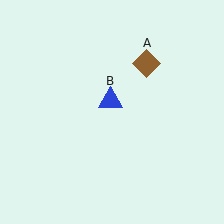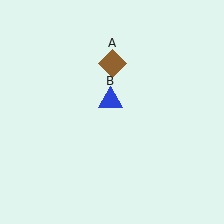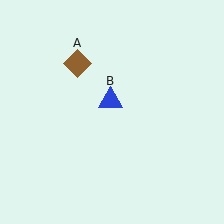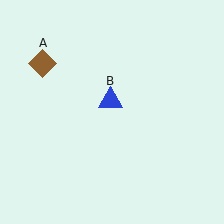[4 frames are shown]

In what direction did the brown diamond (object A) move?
The brown diamond (object A) moved left.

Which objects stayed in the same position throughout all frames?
Blue triangle (object B) remained stationary.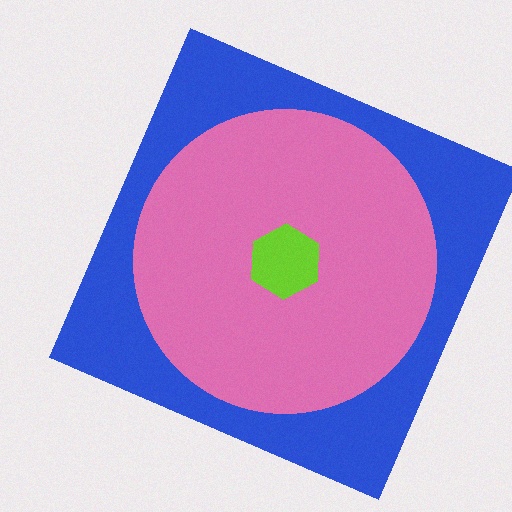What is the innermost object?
The lime hexagon.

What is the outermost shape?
The blue square.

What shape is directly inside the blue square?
The pink circle.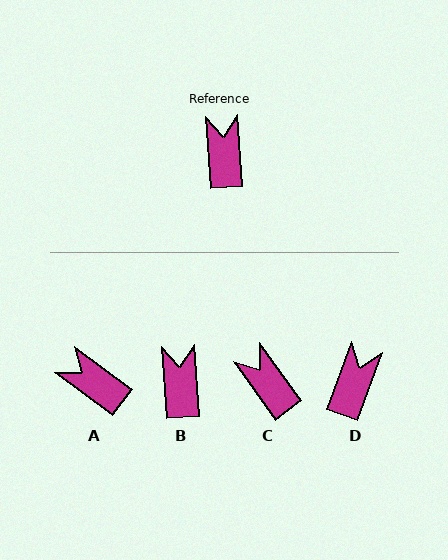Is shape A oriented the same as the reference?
No, it is off by about 50 degrees.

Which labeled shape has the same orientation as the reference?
B.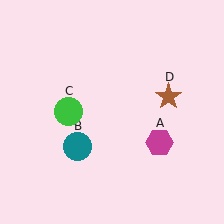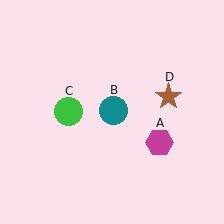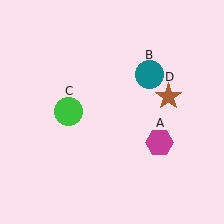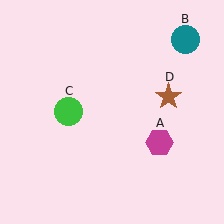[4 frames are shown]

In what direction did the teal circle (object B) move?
The teal circle (object B) moved up and to the right.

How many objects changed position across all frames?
1 object changed position: teal circle (object B).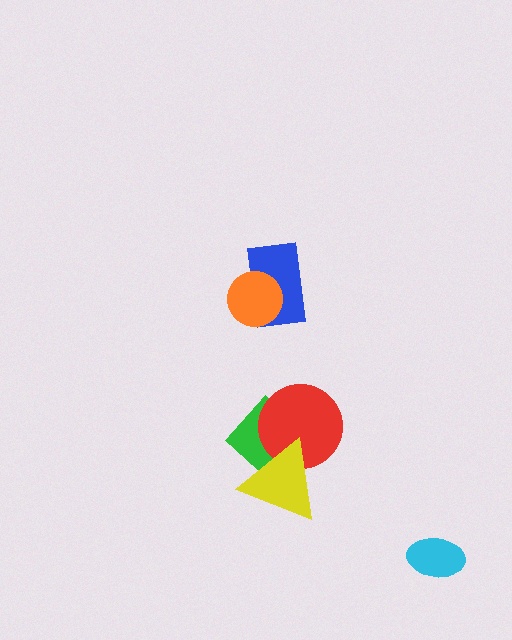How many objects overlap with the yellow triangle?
2 objects overlap with the yellow triangle.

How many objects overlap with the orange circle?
1 object overlaps with the orange circle.